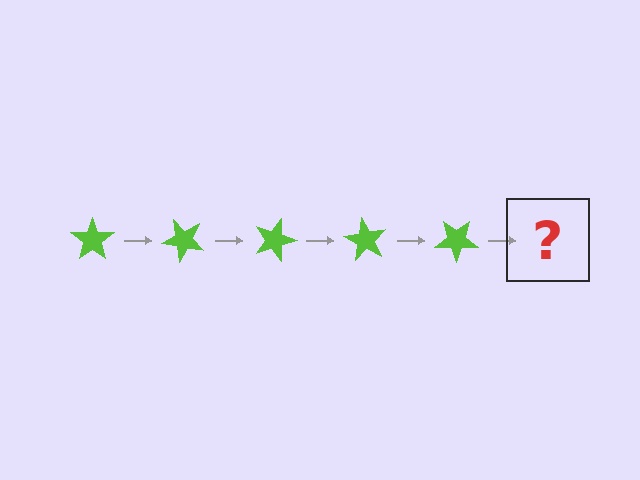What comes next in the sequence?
The next element should be a lime star rotated 225 degrees.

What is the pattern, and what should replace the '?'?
The pattern is that the star rotates 45 degrees each step. The '?' should be a lime star rotated 225 degrees.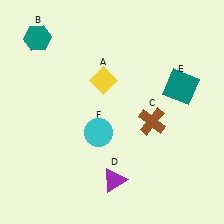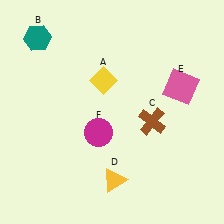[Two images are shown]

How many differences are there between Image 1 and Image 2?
There are 3 differences between the two images.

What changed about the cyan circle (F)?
In Image 1, F is cyan. In Image 2, it changed to magenta.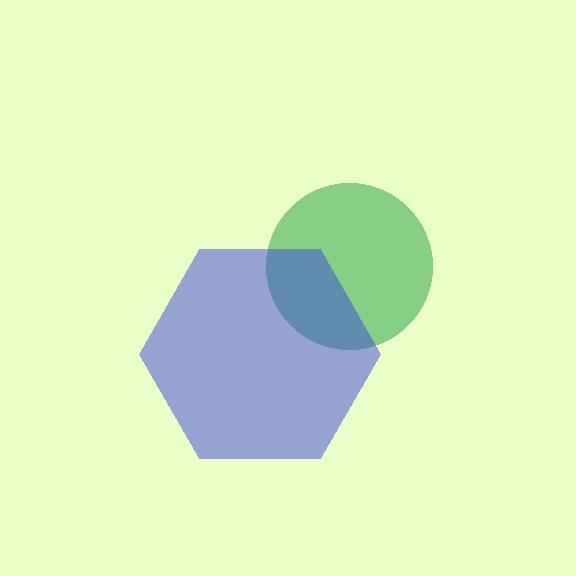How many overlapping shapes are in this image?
There are 2 overlapping shapes in the image.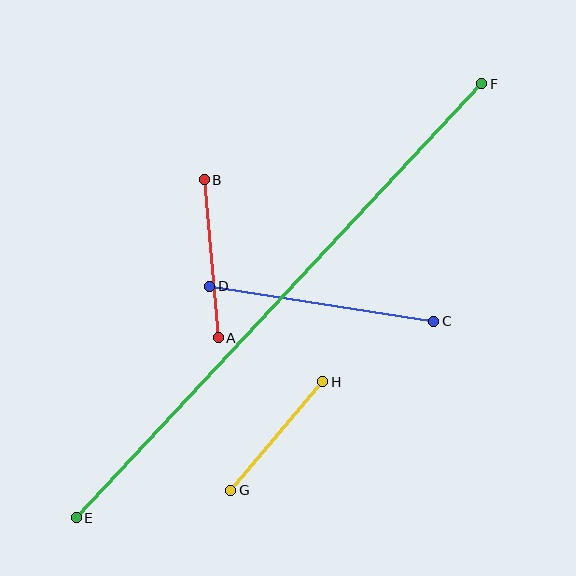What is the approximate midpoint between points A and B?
The midpoint is at approximately (211, 259) pixels.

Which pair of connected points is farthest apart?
Points E and F are farthest apart.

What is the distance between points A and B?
The distance is approximately 159 pixels.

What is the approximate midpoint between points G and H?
The midpoint is at approximately (277, 436) pixels.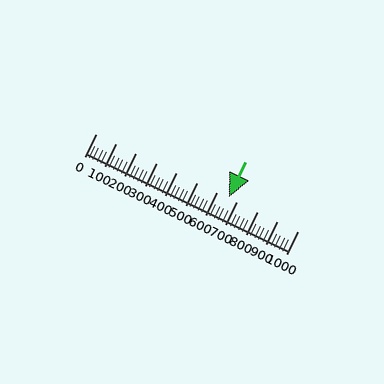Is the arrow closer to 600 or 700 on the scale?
The arrow is closer to 700.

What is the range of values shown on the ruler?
The ruler shows values from 0 to 1000.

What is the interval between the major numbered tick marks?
The major tick marks are spaced 100 units apart.